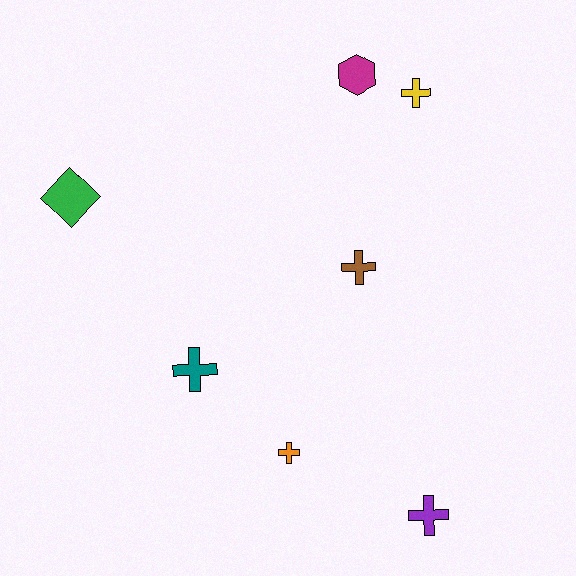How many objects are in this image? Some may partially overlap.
There are 7 objects.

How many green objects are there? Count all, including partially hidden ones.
There is 1 green object.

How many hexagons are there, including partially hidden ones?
There is 1 hexagon.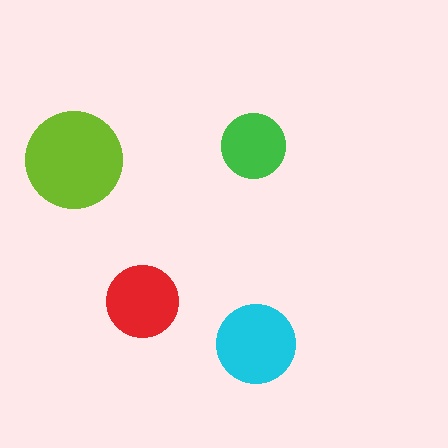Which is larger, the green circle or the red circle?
The red one.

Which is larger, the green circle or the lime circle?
The lime one.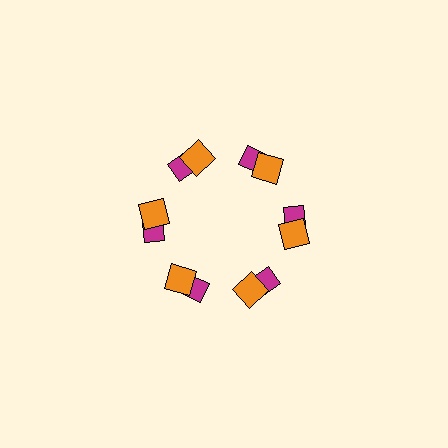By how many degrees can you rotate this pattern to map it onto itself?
The pattern maps onto itself every 60 degrees of rotation.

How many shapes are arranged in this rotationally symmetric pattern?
There are 12 shapes, arranged in 6 groups of 2.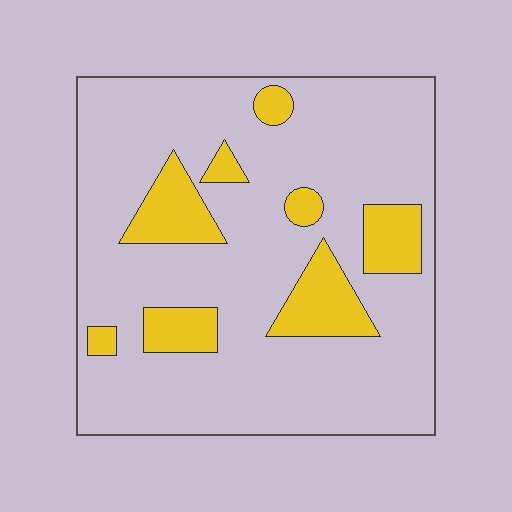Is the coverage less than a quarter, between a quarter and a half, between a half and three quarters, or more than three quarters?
Less than a quarter.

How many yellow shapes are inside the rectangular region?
8.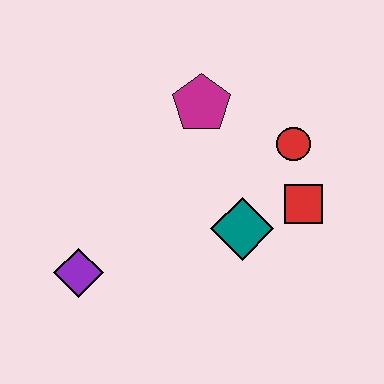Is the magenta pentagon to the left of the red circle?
Yes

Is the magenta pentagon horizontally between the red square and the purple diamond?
Yes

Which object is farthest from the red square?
The purple diamond is farthest from the red square.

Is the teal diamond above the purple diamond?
Yes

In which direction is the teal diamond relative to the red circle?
The teal diamond is below the red circle.